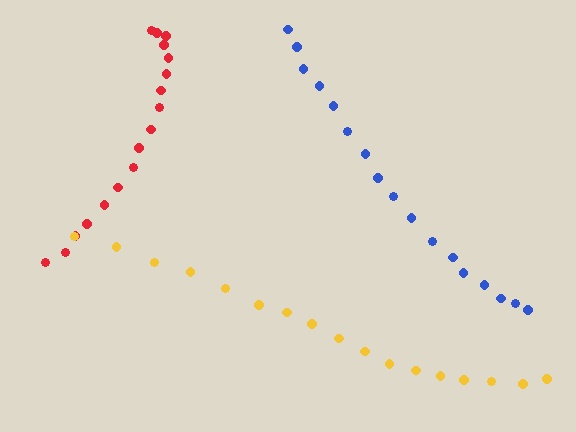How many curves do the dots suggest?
There are 3 distinct paths.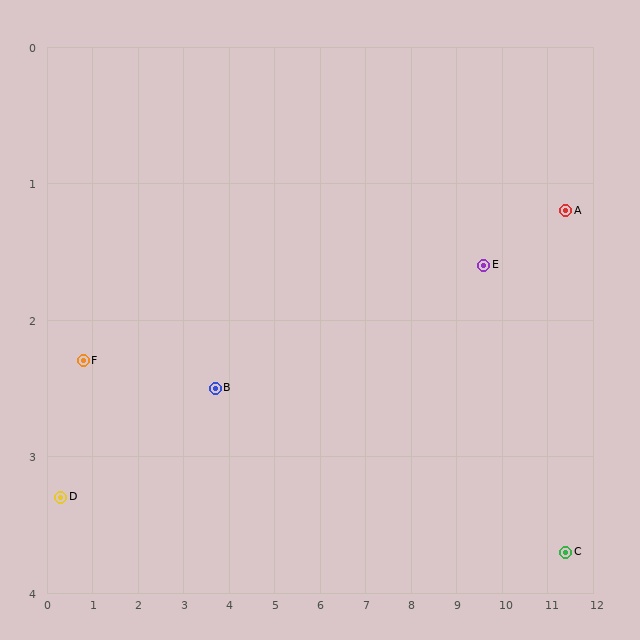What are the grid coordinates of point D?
Point D is at approximately (0.3, 3.3).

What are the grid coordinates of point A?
Point A is at approximately (11.4, 1.2).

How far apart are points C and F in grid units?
Points C and F are about 10.7 grid units apart.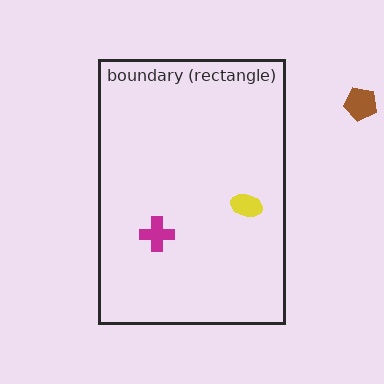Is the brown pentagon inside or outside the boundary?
Outside.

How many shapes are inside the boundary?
2 inside, 1 outside.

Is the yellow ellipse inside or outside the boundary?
Inside.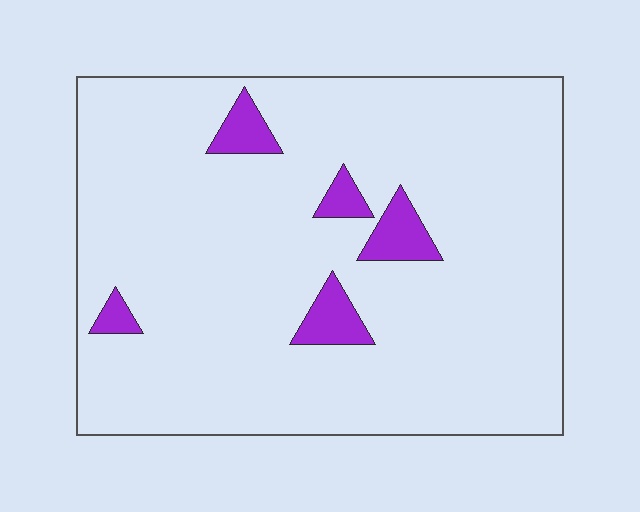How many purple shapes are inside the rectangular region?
5.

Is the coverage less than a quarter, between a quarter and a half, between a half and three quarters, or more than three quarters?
Less than a quarter.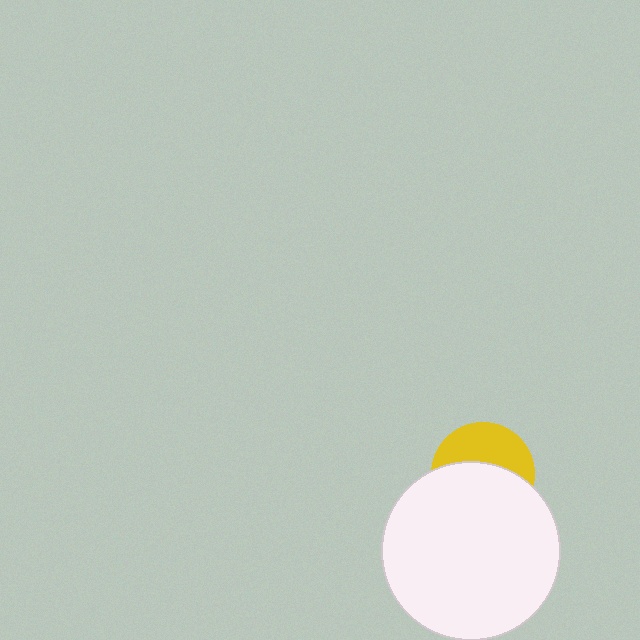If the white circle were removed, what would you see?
You would see the complete yellow circle.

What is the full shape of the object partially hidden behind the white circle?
The partially hidden object is a yellow circle.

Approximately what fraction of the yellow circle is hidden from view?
Roughly 58% of the yellow circle is hidden behind the white circle.